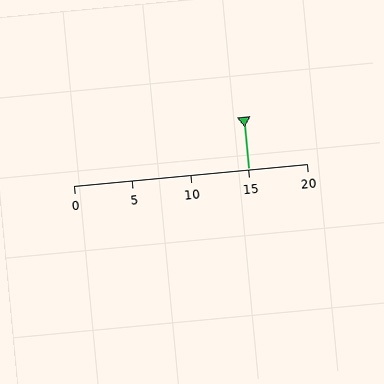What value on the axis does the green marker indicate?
The marker indicates approximately 15.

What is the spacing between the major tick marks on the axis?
The major ticks are spaced 5 apart.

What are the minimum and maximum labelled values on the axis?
The axis runs from 0 to 20.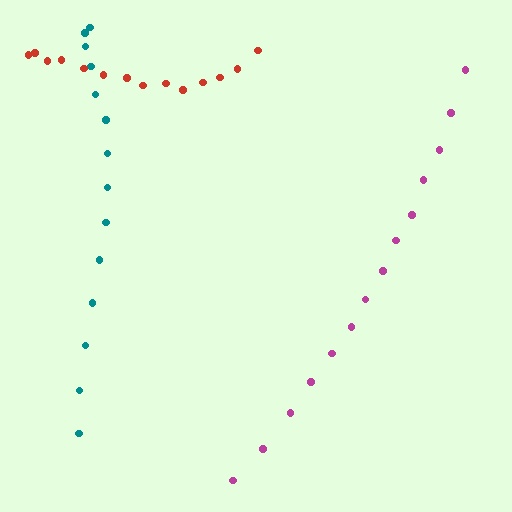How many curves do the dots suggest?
There are 3 distinct paths.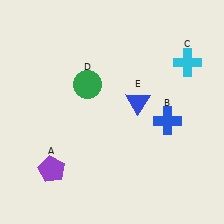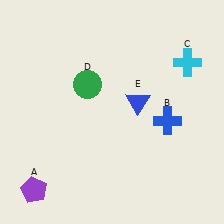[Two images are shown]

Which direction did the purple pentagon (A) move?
The purple pentagon (A) moved down.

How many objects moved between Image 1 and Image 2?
1 object moved between the two images.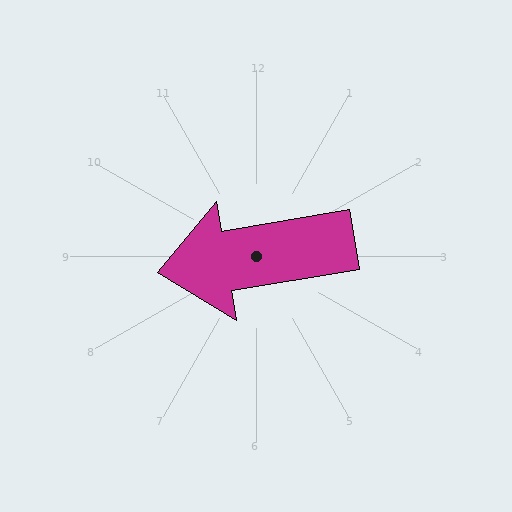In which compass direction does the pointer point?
West.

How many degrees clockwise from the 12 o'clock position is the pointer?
Approximately 260 degrees.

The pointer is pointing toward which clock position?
Roughly 9 o'clock.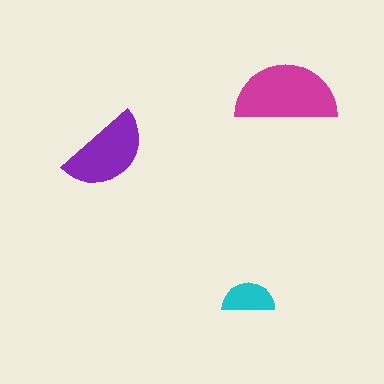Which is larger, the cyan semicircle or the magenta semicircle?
The magenta one.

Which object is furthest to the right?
The magenta semicircle is rightmost.